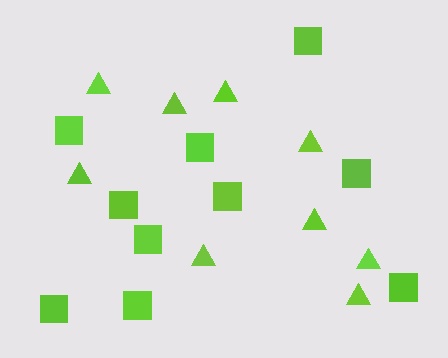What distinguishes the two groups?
There are 2 groups: one group of squares (10) and one group of triangles (9).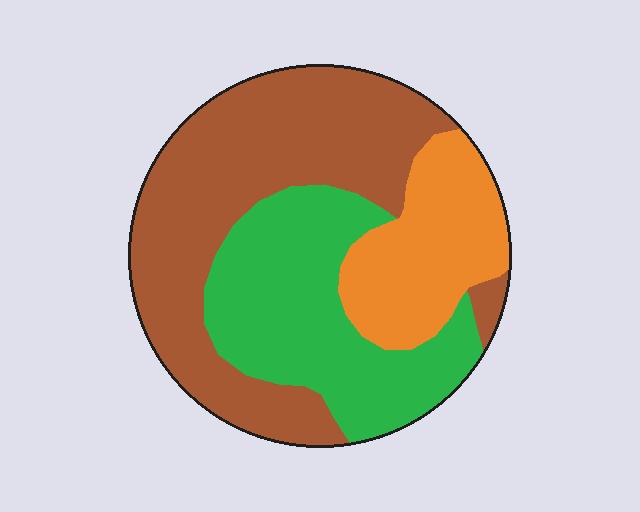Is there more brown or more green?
Brown.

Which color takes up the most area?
Brown, at roughly 45%.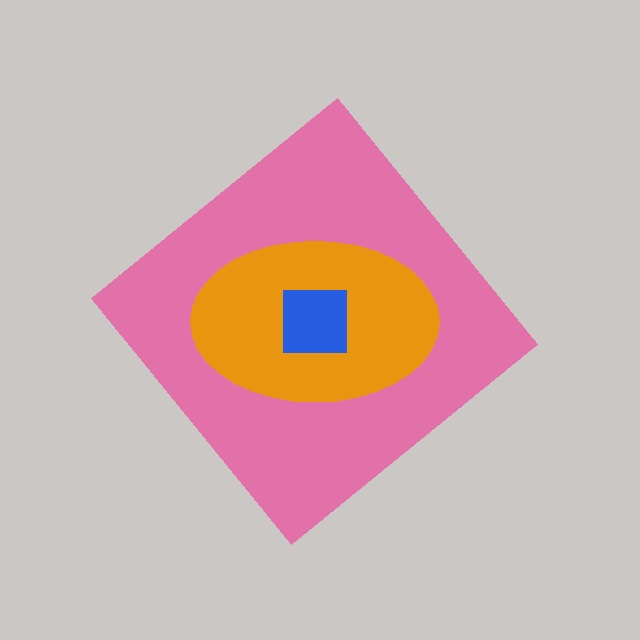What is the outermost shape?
The pink diamond.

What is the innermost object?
The blue square.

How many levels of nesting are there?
3.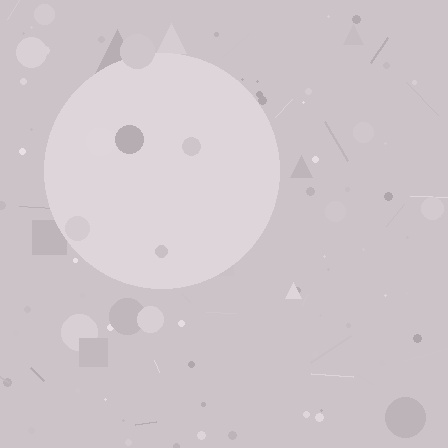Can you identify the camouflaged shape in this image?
The camouflaged shape is a circle.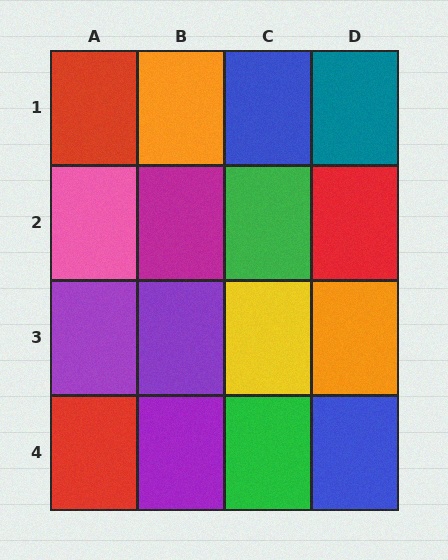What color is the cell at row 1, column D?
Teal.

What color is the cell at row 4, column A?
Red.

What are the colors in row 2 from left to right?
Pink, magenta, green, red.